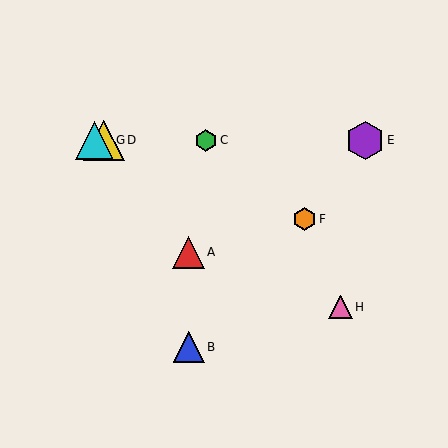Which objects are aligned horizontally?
Objects C, D, E, G are aligned horizontally.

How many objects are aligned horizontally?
4 objects (C, D, E, G) are aligned horizontally.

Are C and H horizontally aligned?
No, C is at y≈140 and H is at y≈307.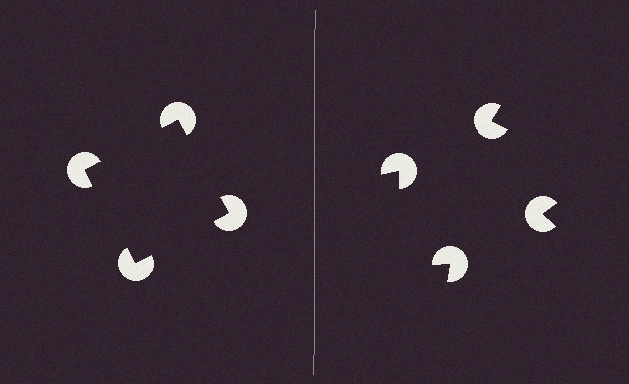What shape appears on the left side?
An illusory square.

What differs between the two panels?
The pac-man discs are positioned identically on both sides; only the wedge orientations differ. On the left they align to a square; on the right they are misaligned.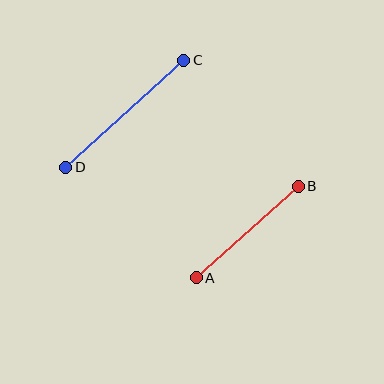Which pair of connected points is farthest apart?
Points C and D are farthest apart.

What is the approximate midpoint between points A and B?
The midpoint is at approximately (247, 232) pixels.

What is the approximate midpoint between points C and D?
The midpoint is at approximately (125, 114) pixels.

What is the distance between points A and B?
The distance is approximately 137 pixels.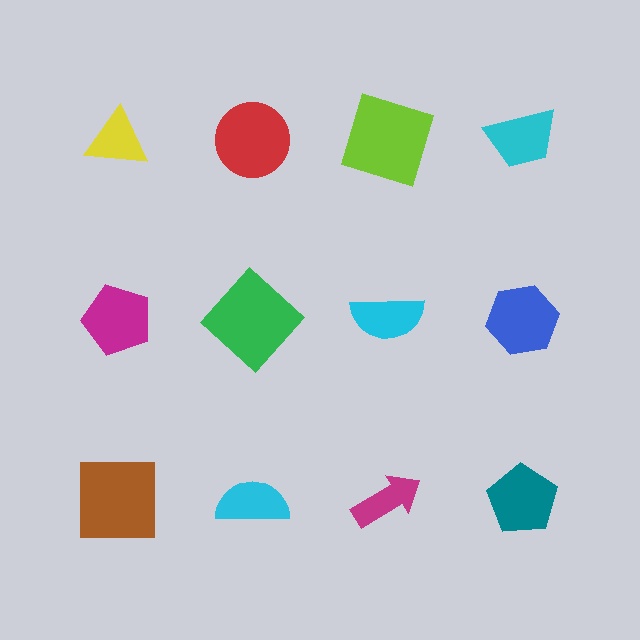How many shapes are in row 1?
4 shapes.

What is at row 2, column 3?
A cyan semicircle.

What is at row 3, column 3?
A magenta arrow.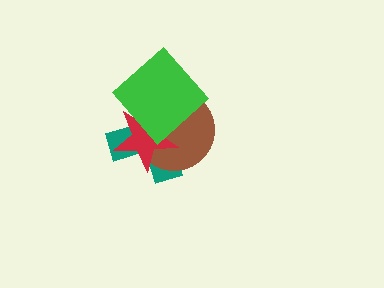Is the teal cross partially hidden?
Yes, it is partially covered by another shape.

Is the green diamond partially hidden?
No, no other shape covers it.